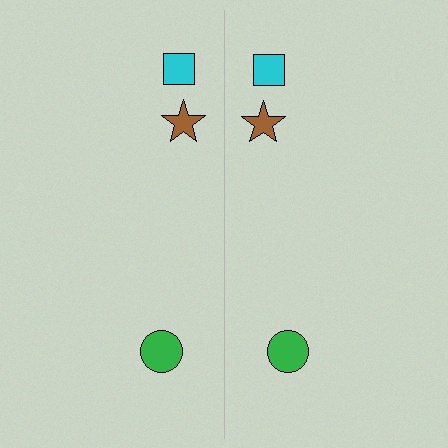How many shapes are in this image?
There are 6 shapes in this image.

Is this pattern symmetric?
Yes, this pattern has bilateral (reflection) symmetry.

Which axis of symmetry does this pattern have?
The pattern has a vertical axis of symmetry running through the center of the image.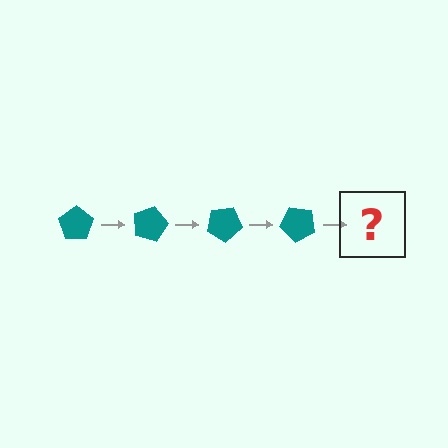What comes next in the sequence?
The next element should be a teal pentagon rotated 60 degrees.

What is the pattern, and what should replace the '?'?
The pattern is that the pentagon rotates 15 degrees each step. The '?' should be a teal pentagon rotated 60 degrees.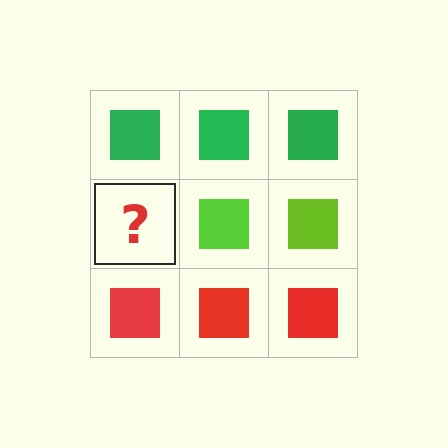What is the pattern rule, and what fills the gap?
The rule is that each row has a consistent color. The gap should be filled with a lime square.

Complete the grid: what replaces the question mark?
The question mark should be replaced with a lime square.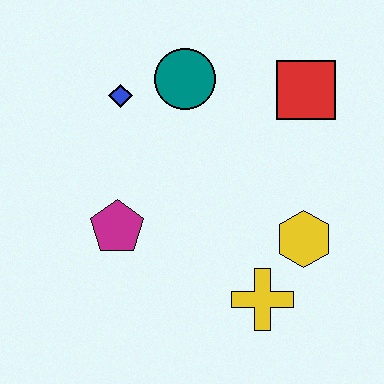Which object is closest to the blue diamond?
The teal circle is closest to the blue diamond.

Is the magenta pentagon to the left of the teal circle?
Yes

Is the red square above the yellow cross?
Yes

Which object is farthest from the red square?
The magenta pentagon is farthest from the red square.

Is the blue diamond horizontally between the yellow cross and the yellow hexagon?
No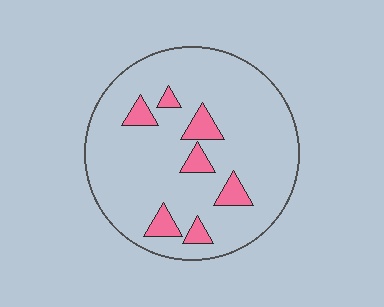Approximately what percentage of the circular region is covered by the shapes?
Approximately 10%.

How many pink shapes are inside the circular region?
7.